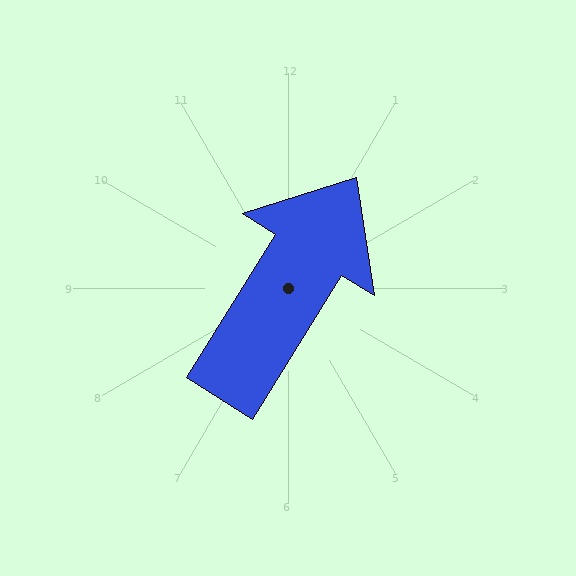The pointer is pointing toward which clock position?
Roughly 1 o'clock.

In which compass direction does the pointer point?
Northeast.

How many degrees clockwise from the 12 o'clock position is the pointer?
Approximately 32 degrees.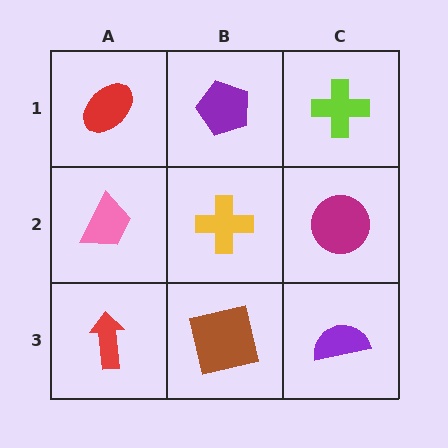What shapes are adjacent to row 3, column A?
A pink trapezoid (row 2, column A), a brown square (row 3, column B).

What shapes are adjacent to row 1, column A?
A pink trapezoid (row 2, column A), a purple pentagon (row 1, column B).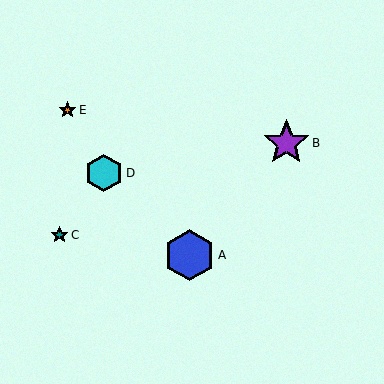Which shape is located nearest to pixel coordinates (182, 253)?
The blue hexagon (labeled A) at (189, 255) is nearest to that location.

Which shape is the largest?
The blue hexagon (labeled A) is the largest.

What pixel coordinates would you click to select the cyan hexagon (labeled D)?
Click at (104, 173) to select the cyan hexagon D.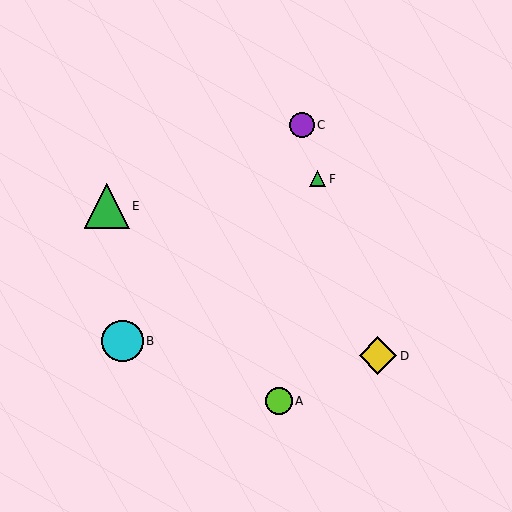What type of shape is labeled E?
Shape E is a green triangle.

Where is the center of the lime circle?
The center of the lime circle is at (279, 401).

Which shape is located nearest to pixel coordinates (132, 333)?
The cyan circle (labeled B) at (122, 341) is nearest to that location.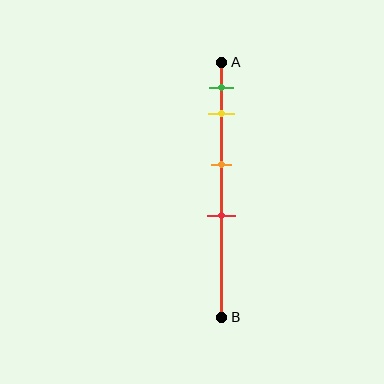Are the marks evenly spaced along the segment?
No, the marks are not evenly spaced.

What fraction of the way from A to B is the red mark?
The red mark is approximately 60% (0.6) of the way from A to B.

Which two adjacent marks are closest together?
The green and yellow marks are the closest adjacent pair.